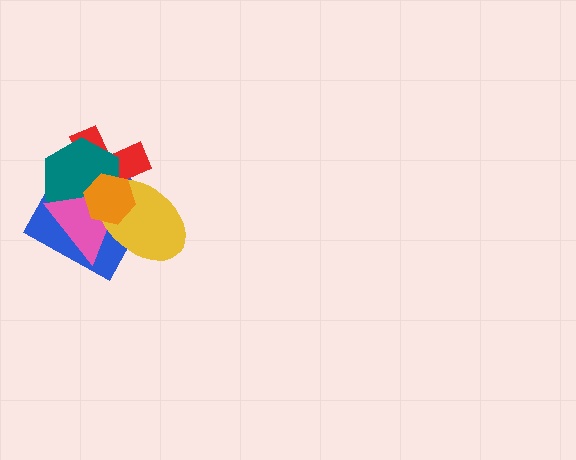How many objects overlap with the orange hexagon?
5 objects overlap with the orange hexagon.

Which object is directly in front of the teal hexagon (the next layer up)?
The pink triangle is directly in front of the teal hexagon.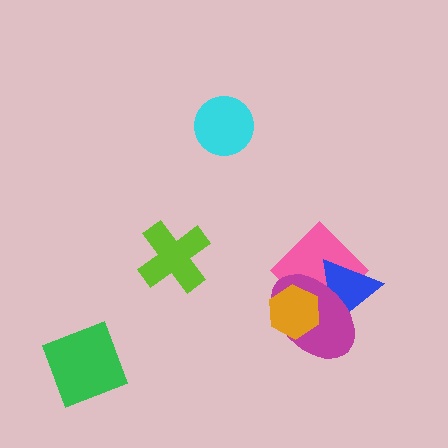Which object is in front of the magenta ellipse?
The orange hexagon is in front of the magenta ellipse.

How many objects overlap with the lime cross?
0 objects overlap with the lime cross.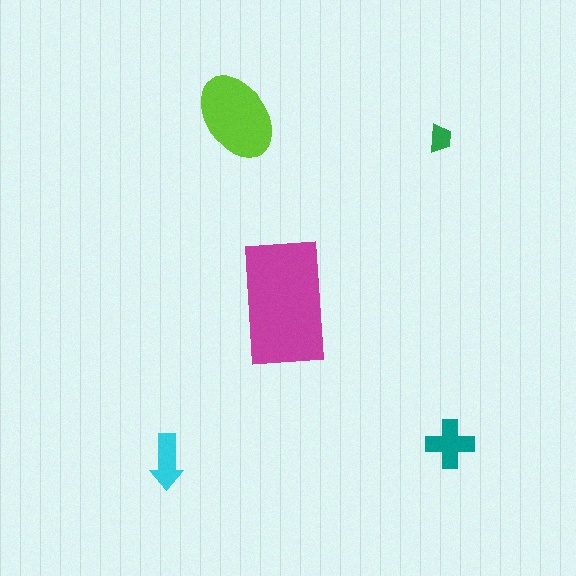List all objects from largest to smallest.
The magenta rectangle, the lime ellipse, the teal cross, the cyan arrow, the green trapezoid.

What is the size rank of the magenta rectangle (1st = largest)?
1st.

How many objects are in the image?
There are 5 objects in the image.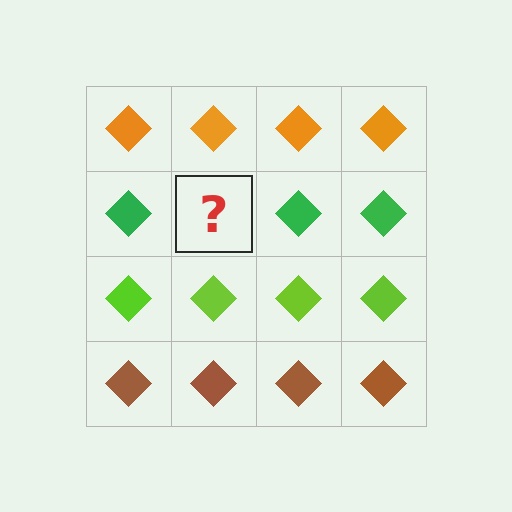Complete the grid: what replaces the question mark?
The question mark should be replaced with a green diamond.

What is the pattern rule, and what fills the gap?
The rule is that each row has a consistent color. The gap should be filled with a green diamond.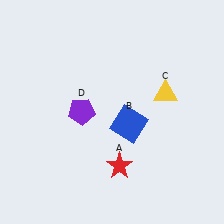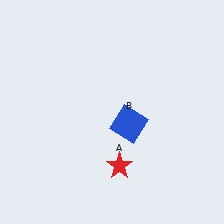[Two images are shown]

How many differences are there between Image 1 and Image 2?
There are 2 differences between the two images.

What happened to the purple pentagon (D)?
The purple pentagon (D) was removed in Image 2. It was in the top-left area of Image 1.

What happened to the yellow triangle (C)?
The yellow triangle (C) was removed in Image 2. It was in the top-right area of Image 1.